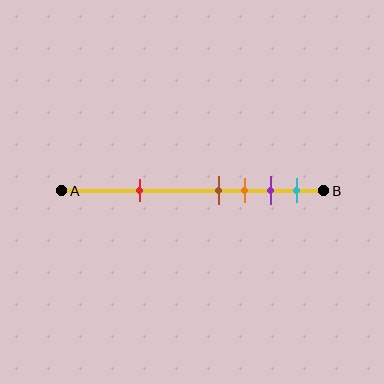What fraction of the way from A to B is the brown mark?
The brown mark is approximately 60% (0.6) of the way from A to B.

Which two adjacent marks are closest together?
The brown and orange marks are the closest adjacent pair.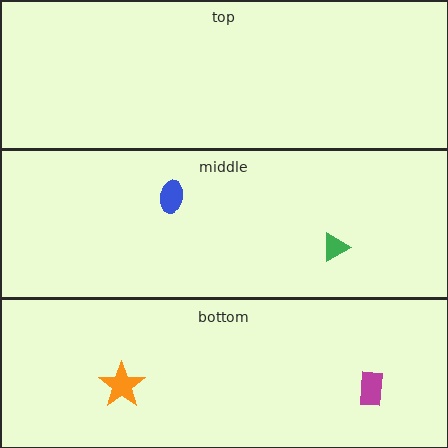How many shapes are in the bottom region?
2.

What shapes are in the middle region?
The blue ellipse, the green triangle.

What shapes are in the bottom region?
The magenta rectangle, the orange star.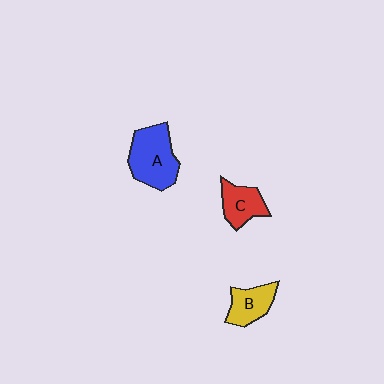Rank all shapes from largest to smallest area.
From largest to smallest: A (blue), C (red), B (yellow).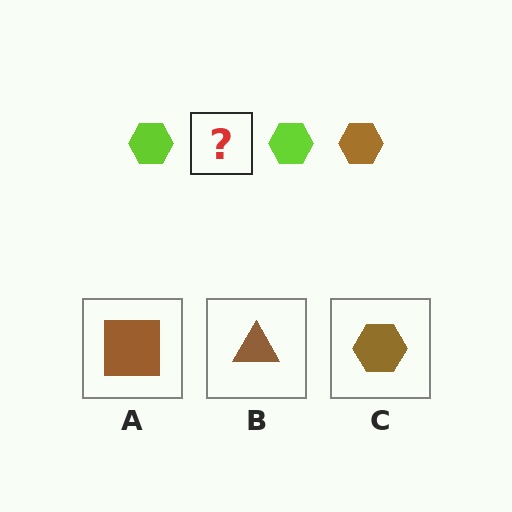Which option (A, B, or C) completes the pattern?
C.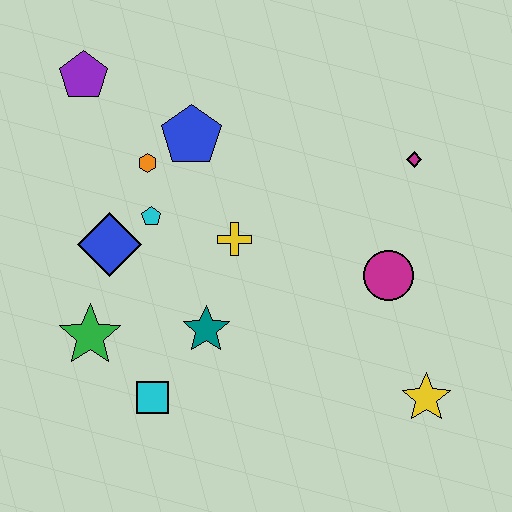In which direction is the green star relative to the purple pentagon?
The green star is below the purple pentagon.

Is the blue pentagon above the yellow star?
Yes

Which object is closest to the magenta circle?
The magenta diamond is closest to the magenta circle.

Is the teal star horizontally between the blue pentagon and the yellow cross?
Yes